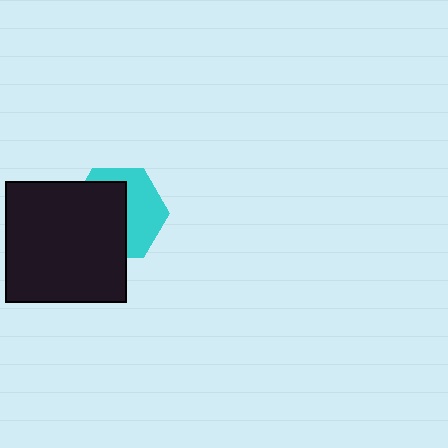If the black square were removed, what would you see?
You would see the complete cyan hexagon.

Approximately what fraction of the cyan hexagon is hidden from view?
Roughly 54% of the cyan hexagon is hidden behind the black square.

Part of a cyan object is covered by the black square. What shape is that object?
It is a hexagon.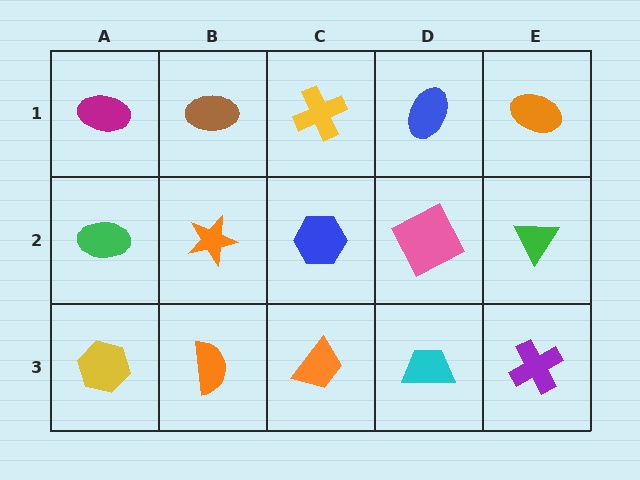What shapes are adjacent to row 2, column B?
A brown ellipse (row 1, column B), an orange semicircle (row 3, column B), a green ellipse (row 2, column A), a blue hexagon (row 2, column C).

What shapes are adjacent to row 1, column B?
An orange star (row 2, column B), a magenta ellipse (row 1, column A), a yellow cross (row 1, column C).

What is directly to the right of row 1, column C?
A blue ellipse.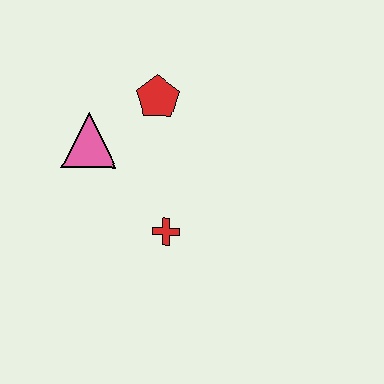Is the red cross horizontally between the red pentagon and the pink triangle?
No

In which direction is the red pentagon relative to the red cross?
The red pentagon is above the red cross.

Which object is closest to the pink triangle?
The red pentagon is closest to the pink triangle.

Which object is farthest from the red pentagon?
The red cross is farthest from the red pentagon.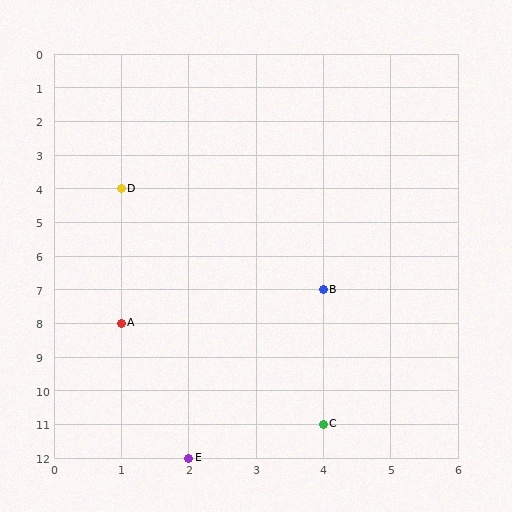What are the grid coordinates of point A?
Point A is at grid coordinates (1, 8).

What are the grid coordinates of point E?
Point E is at grid coordinates (2, 12).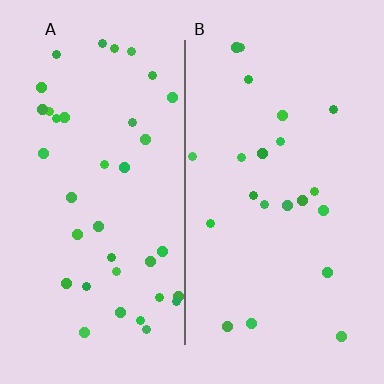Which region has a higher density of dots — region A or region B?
A (the left).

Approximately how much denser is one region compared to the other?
Approximately 1.8× — region A over region B.